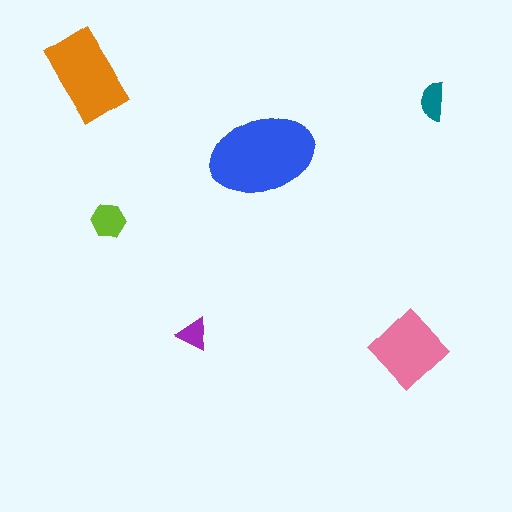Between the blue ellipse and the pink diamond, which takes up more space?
The blue ellipse.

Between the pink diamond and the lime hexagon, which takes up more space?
The pink diamond.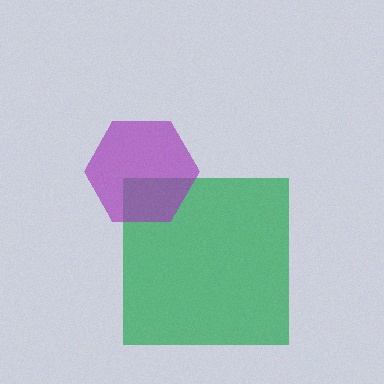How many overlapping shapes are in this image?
There are 2 overlapping shapes in the image.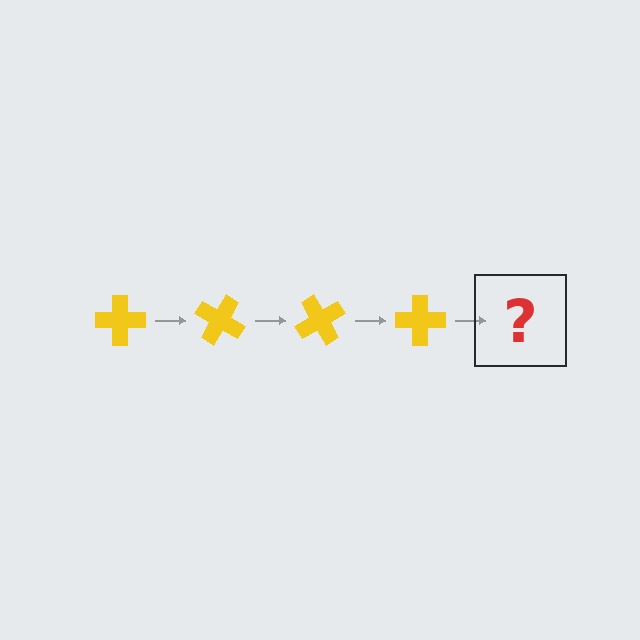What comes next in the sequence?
The next element should be a yellow cross rotated 120 degrees.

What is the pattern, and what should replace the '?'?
The pattern is that the cross rotates 30 degrees each step. The '?' should be a yellow cross rotated 120 degrees.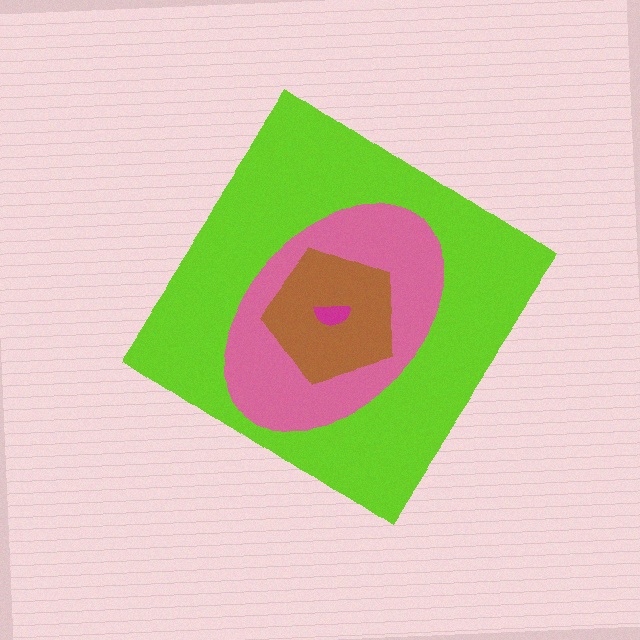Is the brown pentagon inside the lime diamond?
Yes.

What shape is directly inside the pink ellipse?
The brown pentagon.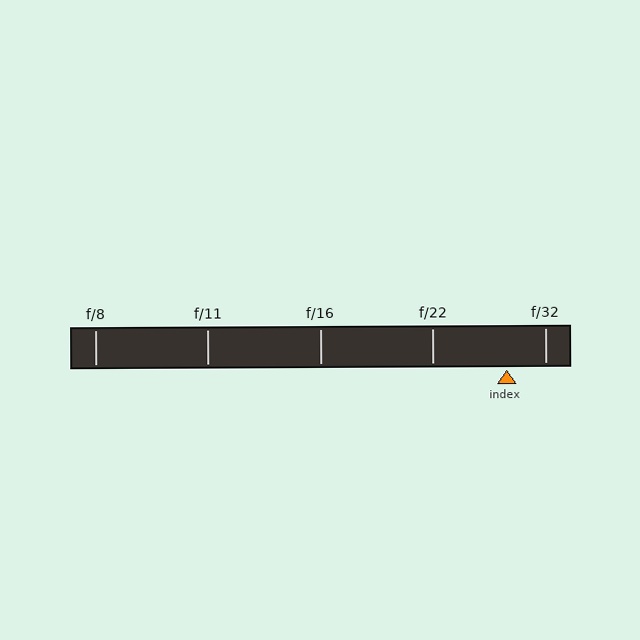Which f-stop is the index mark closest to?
The index mark is closest to f/32.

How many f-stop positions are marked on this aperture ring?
There are 5 f-stop positions marked.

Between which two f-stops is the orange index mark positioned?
The index mark is between f/22 and f/32.